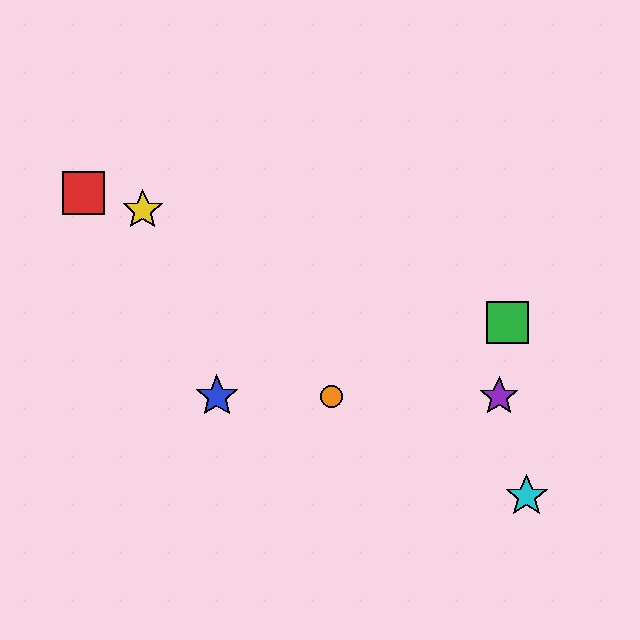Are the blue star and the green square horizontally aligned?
No, the blue star is at y≈396 and the green square is at y≈323.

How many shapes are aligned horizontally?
3 shapes (the blue star, the purple star, the orange circle) are aligned horizontally.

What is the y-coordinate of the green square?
The green square is at y≈323.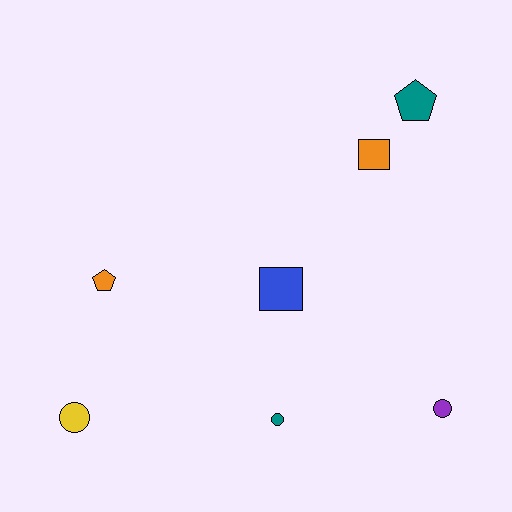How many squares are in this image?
There are 2 squares.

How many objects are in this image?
There are 7 objects.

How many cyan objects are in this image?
There are no cyan objects.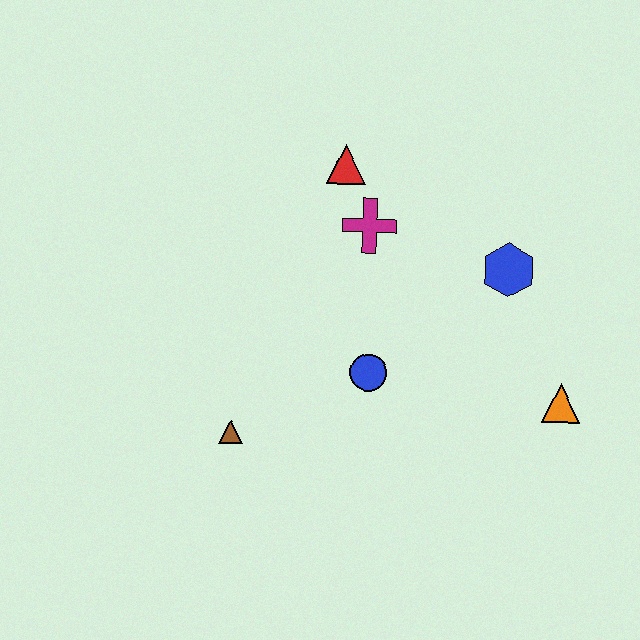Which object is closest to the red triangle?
The magenta cross is closest to the red triangle.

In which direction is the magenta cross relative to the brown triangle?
The magenta cross is above the brown triangle.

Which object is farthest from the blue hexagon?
The brown triangle is farthest from the blue hexagon.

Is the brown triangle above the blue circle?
No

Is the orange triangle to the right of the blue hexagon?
Yes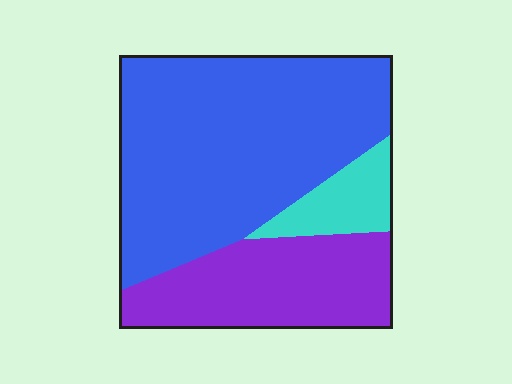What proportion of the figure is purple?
Purple covers 29% of the figure.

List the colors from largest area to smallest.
From largest to smallest: blue, purple, cyan.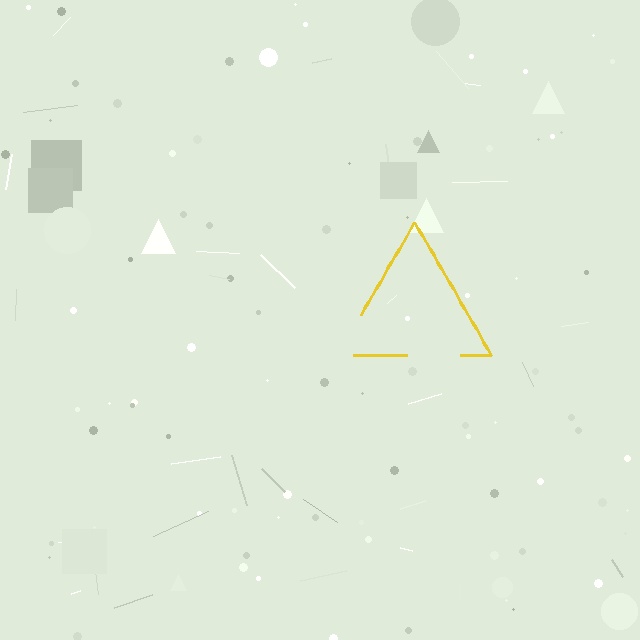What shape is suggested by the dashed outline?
The dashed outline suggests a triangle.